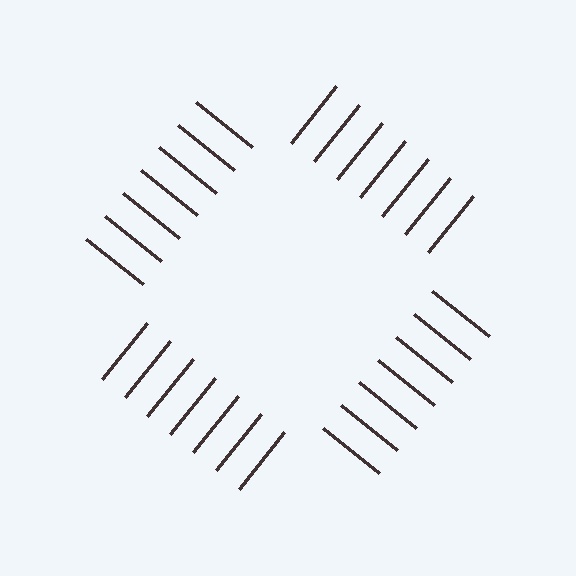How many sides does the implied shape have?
4 sides — the line-ends trace a square.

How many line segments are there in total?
28 — 7 along each of the 4 edges.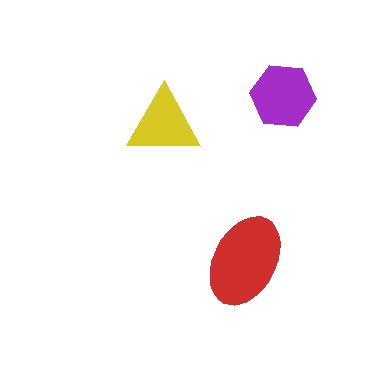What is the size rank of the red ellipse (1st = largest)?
1st.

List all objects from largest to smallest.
The red ellipse, the purple hexagon, the yellow triangle.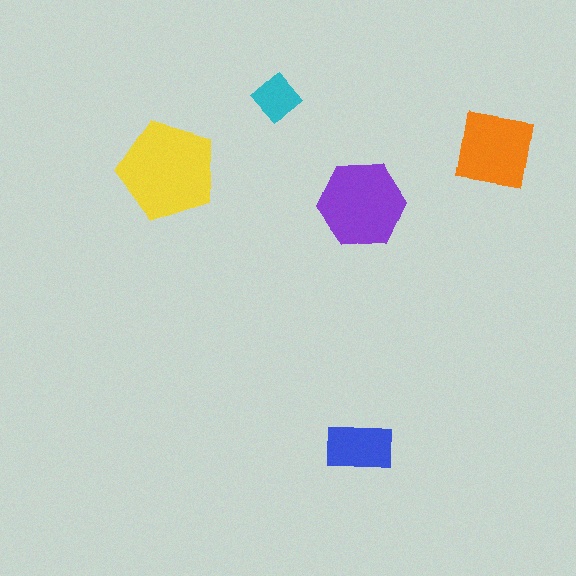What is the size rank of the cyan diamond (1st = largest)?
5th.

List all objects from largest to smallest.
The yellow pentagon, the purple hexagon, the orange square, the blue rectangle, the cyan diamond.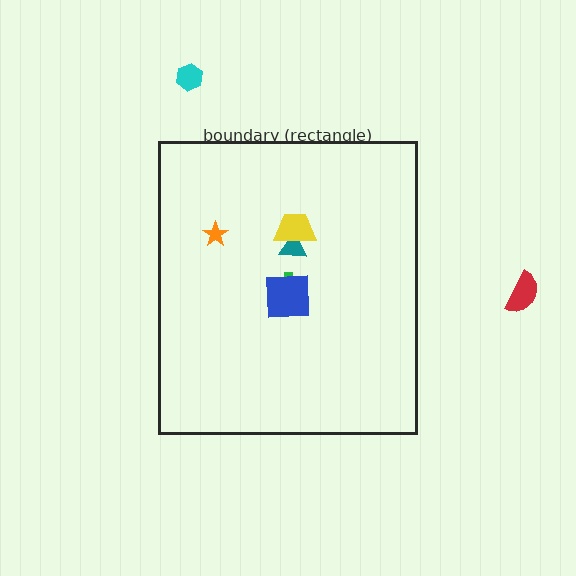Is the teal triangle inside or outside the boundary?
Inside.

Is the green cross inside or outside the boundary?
Inside.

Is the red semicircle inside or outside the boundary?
Outside.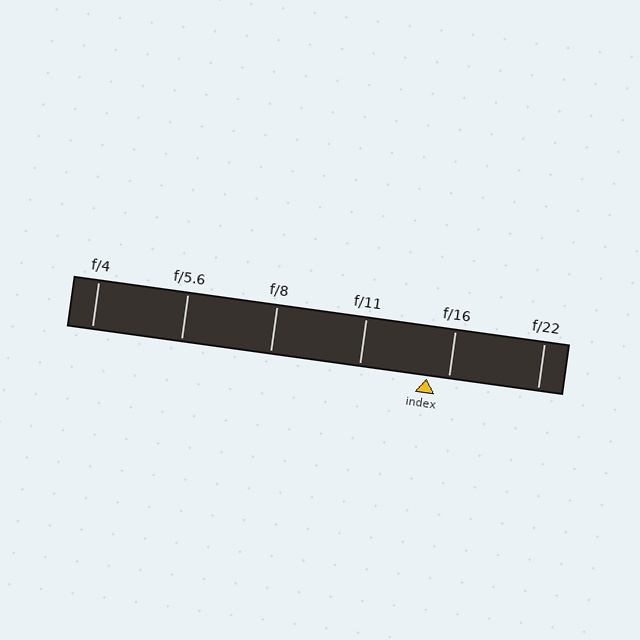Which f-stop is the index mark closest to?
The index mark is closest to f/16.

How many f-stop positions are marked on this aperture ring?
There are 6 f-stop positions marked.